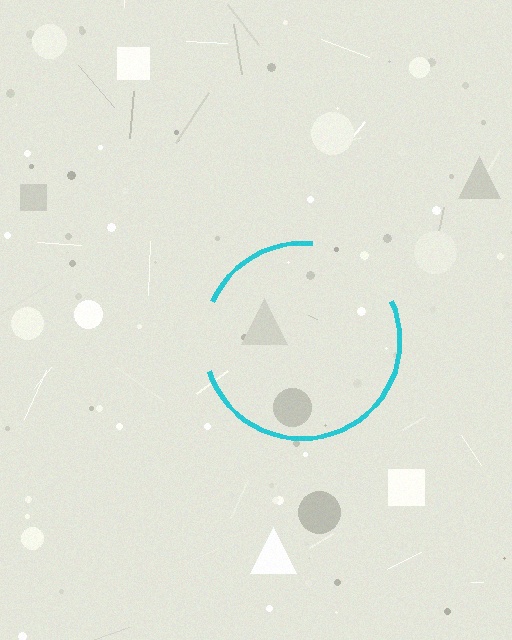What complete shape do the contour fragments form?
The contour fragments form a circle.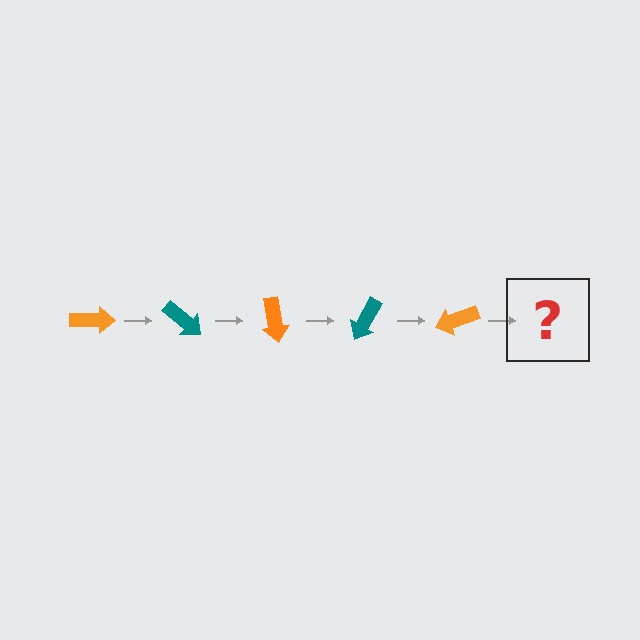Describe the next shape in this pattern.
It should be a teal arrow, rotated 200 degrees from the start.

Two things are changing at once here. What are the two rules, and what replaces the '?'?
The two rules are that it rotates 40 degrees each step and the color cycles through orange and teal. The '?' should be a teal arrow, rotated 200 degrees from the start.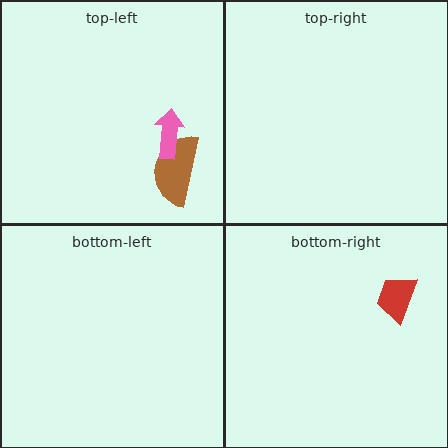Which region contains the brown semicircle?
The top-left region.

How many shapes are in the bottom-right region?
1.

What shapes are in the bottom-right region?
The red trapezoid.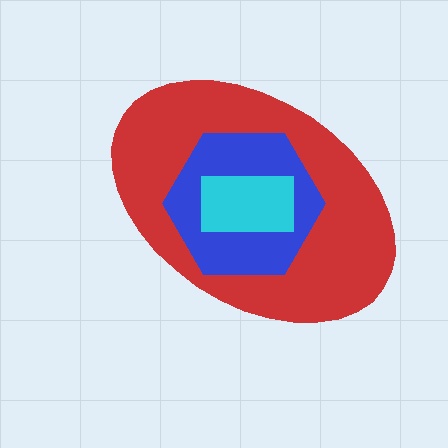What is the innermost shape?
The cyan rectangle.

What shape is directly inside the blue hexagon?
The cyan rectangle.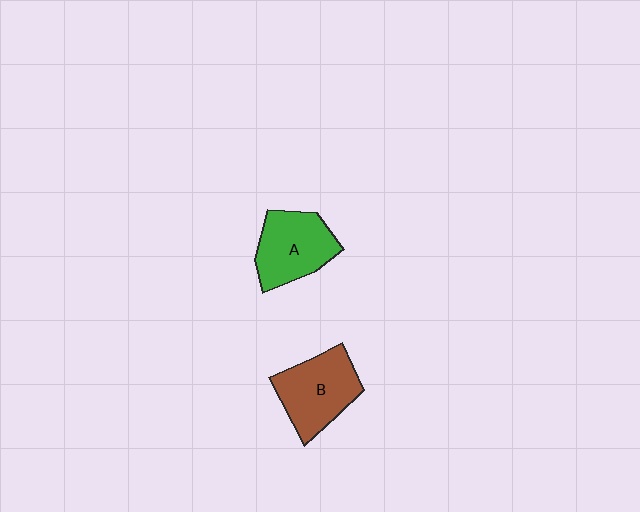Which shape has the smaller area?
Shape A (green).